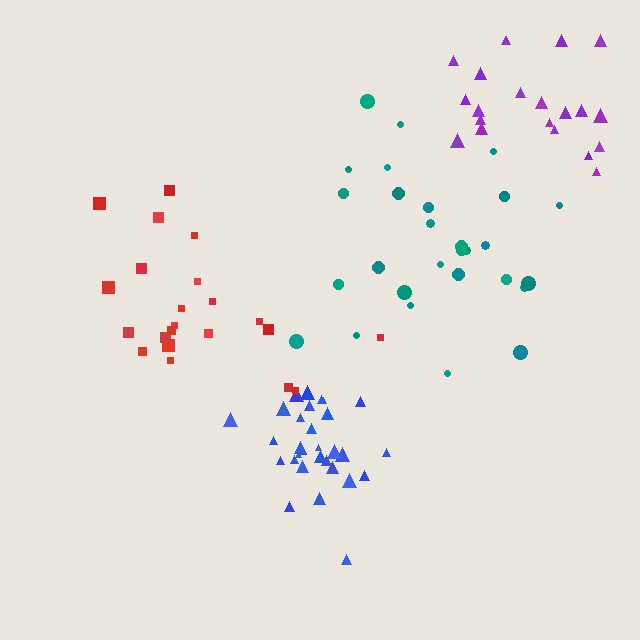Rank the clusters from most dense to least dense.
blue, red, teal, purple.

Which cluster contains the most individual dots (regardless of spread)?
Blue (30).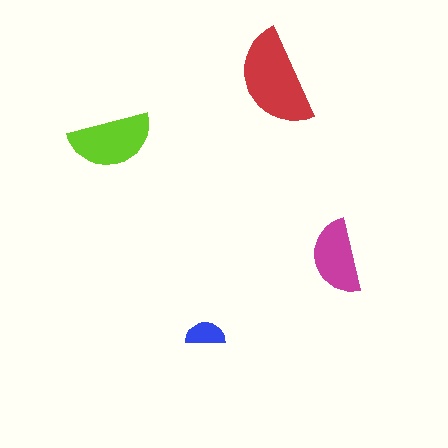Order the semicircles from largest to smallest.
the red one, the lime one, the magenta one, the blue one.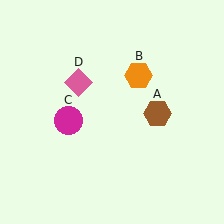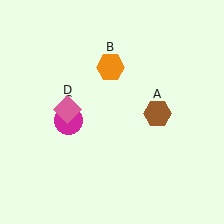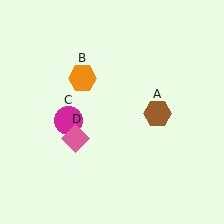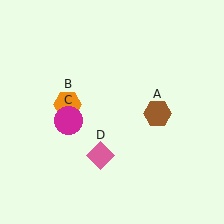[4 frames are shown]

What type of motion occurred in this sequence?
The orange hexagon (object B), pink diamond (object D) rotated counterclockwise around the center of the scene.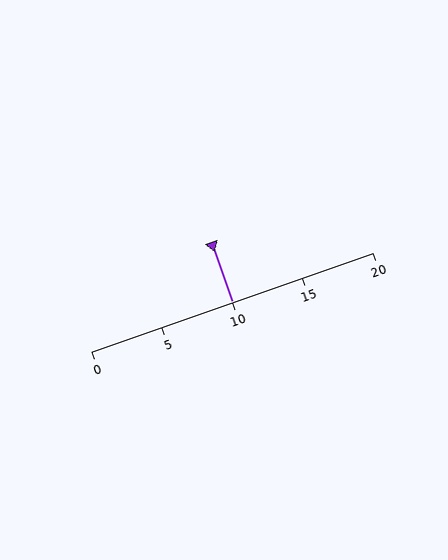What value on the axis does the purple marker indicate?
The marker indicates approximately 10.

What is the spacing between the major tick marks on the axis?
The major ticks are spaced 5 apart.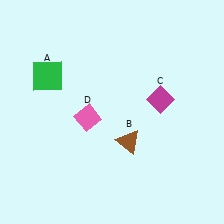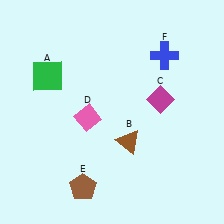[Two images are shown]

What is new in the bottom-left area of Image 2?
A brown pentagon (E) was added in the bottom-left area of Image 2.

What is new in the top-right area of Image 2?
A blue cross (F) was added in the top-right area of Image 2.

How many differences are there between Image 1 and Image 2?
There are 2 differences between the two images.